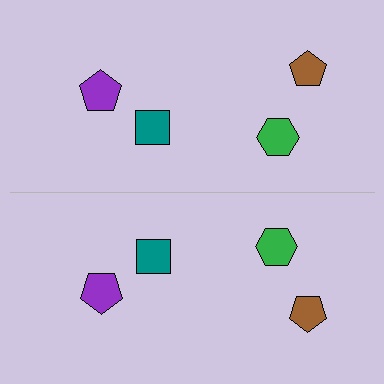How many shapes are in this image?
There are 8 shapes in this image.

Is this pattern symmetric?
Yes, this pattern has bilateral (reflection) symmetry.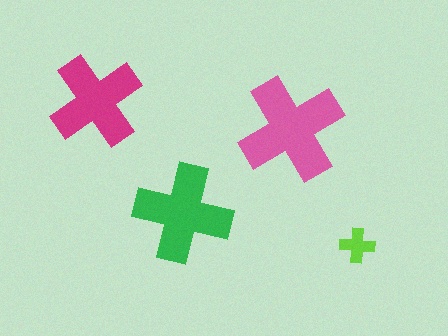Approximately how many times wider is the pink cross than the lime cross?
About 3 times wider.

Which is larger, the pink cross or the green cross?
The pink one.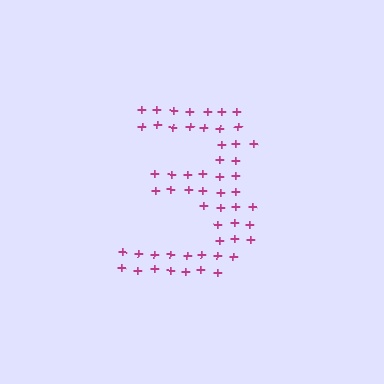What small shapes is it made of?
It is made of small plus signs.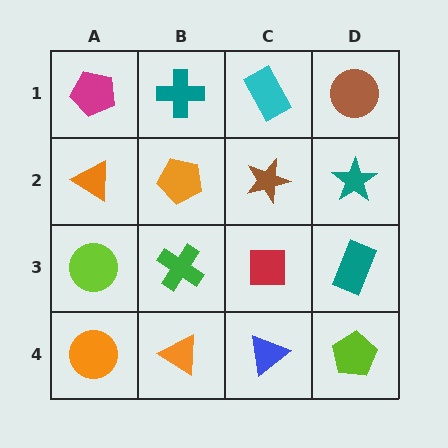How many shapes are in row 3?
4 shapes.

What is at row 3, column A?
A lime circle.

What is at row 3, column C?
A red square.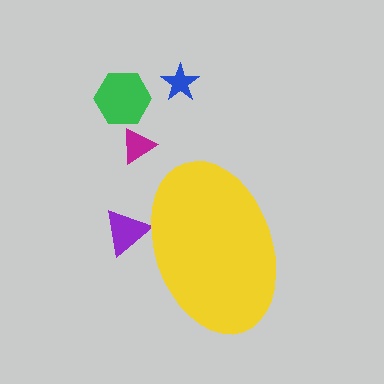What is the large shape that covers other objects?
A yellow ellipse.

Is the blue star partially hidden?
No, the blue star is fully visible.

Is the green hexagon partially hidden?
No, the green hexagon is fully visible.